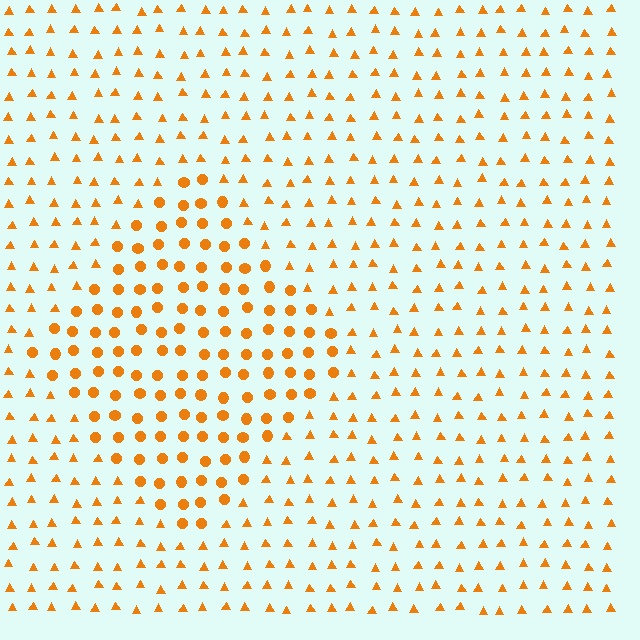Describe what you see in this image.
The image is filled with small orange elements arranged in a uniform grid. A diamond-shaped region contains circles, while the surrounding area contains triangles. The boundary is defined purely by the change in element shape.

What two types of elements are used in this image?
The image uses circles inside the diamond region and triangles outside it.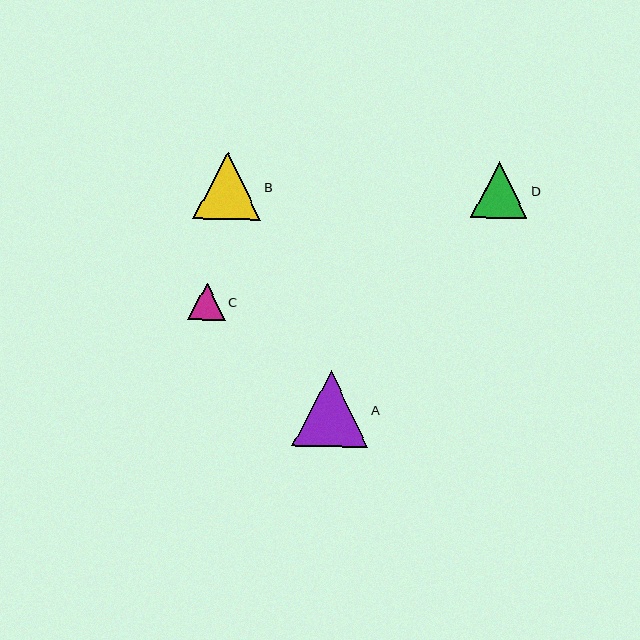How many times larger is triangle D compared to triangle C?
Triangle D is approximately 1.5 times the size of triangle C.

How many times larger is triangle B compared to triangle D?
Triangle B is approximately 1.2 times the size of triangle D.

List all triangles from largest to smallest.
From largest to smallest: A, B, D, C.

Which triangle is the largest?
Triangle A is the largest with a size of approximately 75 pixels.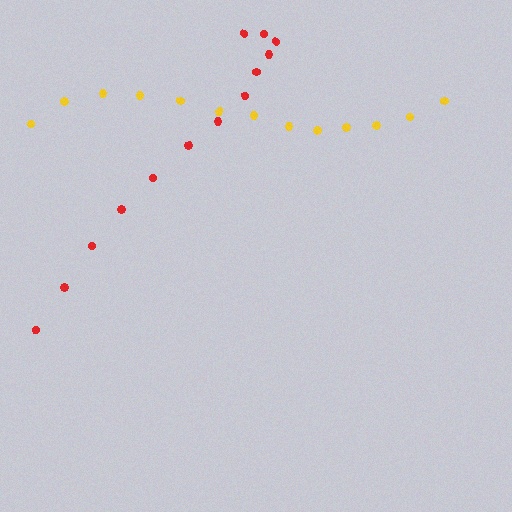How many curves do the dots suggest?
There are 2 distinct paths.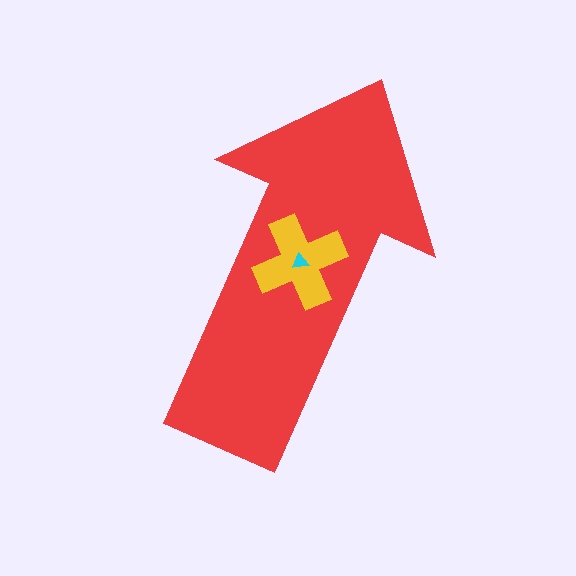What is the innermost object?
The cyan triangle.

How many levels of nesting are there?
3.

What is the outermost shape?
The red arrow.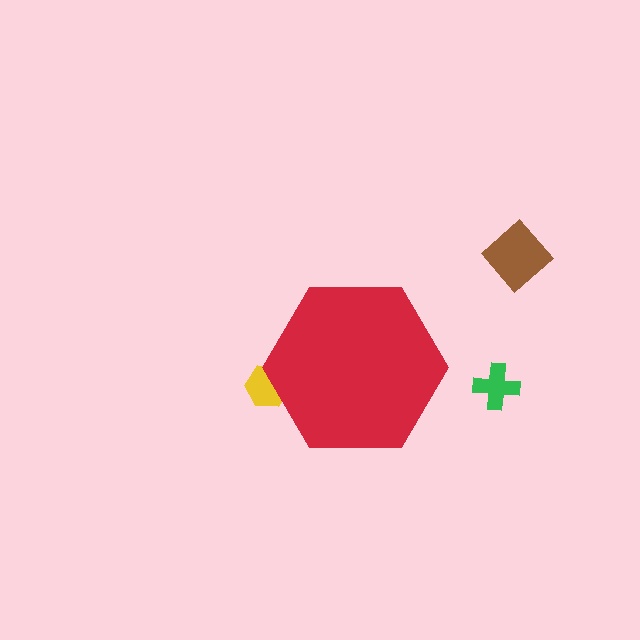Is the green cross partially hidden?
No, the green cross is fully visible.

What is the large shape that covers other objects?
A red hexagon.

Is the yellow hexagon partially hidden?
Yes, the yellow hexagon is partially hidden behind the red hexagon.